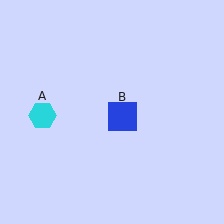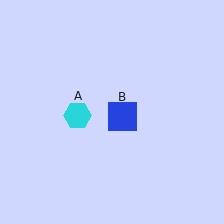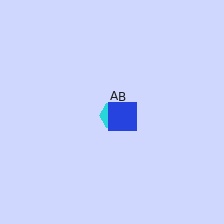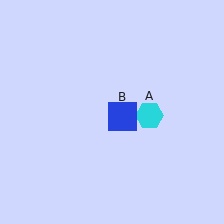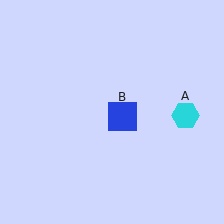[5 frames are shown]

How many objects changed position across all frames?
1 object changed position: cyan hexagon (object A).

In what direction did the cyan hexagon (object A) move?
The cyan hexagon (object A) moved right.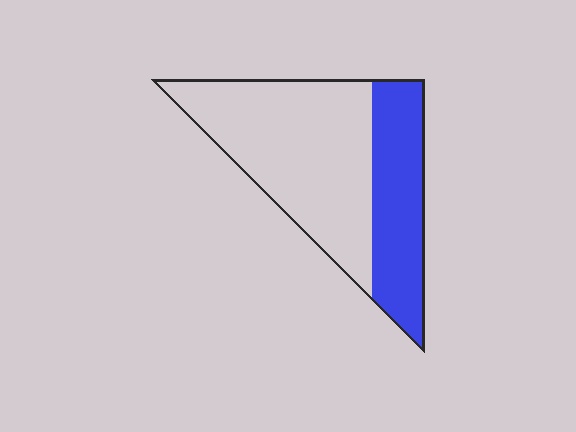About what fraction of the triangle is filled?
About one third (1/3).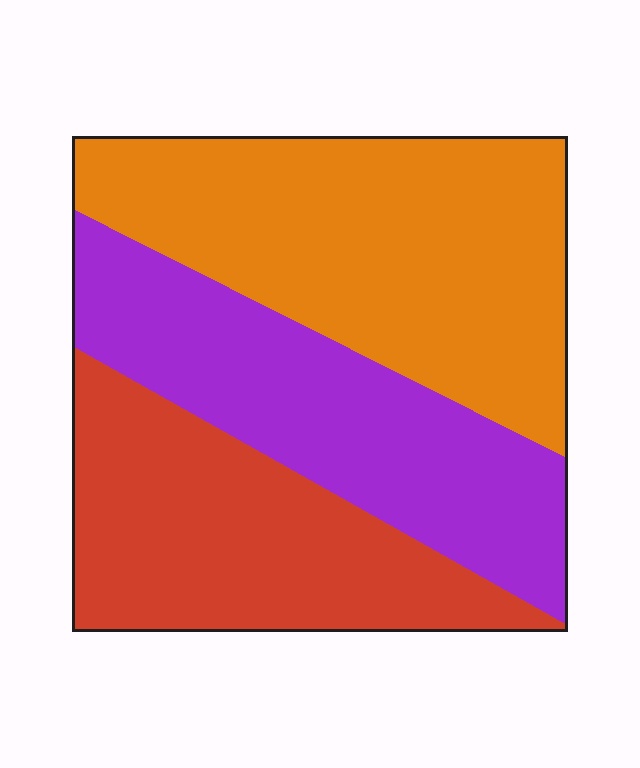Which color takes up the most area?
Orange, at roughly 40%.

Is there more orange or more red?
Orange.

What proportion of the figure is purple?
Purple takes up between a quarter and a half of the figure.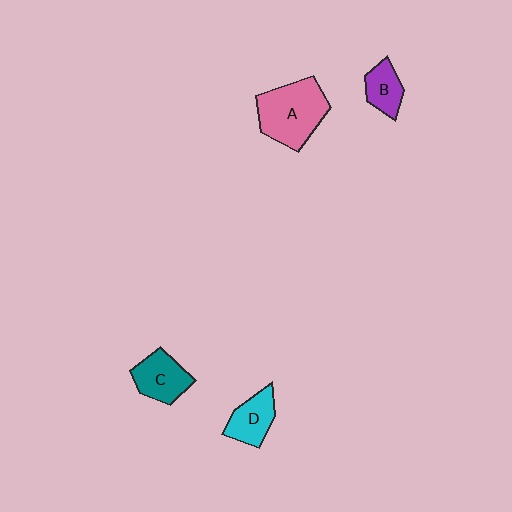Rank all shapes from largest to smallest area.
From largest to smallest: A (pink), C (teal), D (cyan), B (purple).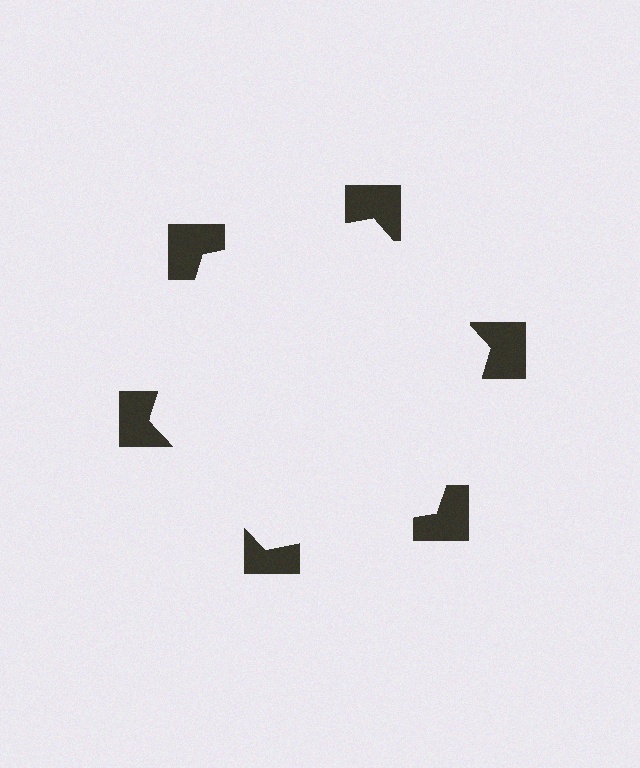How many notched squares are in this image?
There are 6 — one at each vertex of the illusory hexagon.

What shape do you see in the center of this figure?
An illusory hexagon — its edges are inferred from the aligned wedge cuts in the notched squares, not physically drawn.